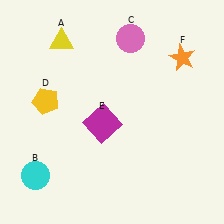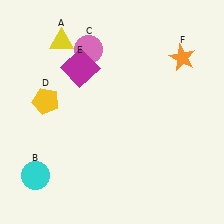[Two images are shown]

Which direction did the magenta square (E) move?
The magenta square (E) moved up.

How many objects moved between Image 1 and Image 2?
2 objects moved between the two images.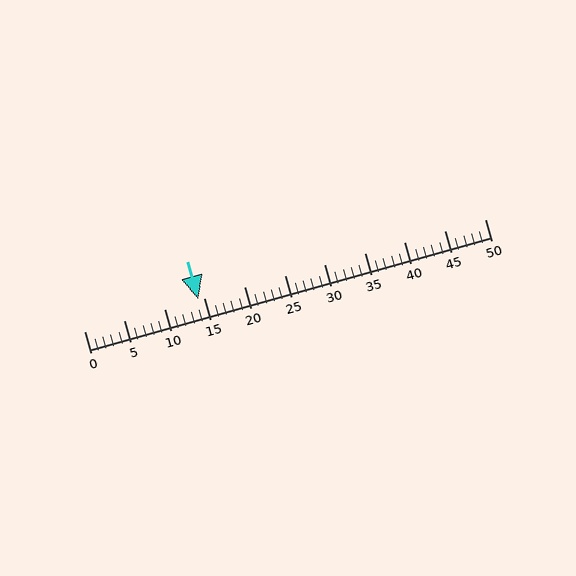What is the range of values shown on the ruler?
The ruler shows values from 0 to 50.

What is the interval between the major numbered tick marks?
The major tick marks are spaced 5 units apart.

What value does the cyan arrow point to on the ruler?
The cyan arrow points to approximately 14.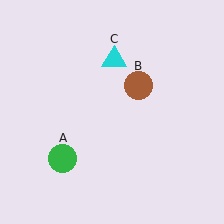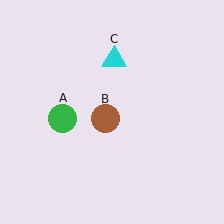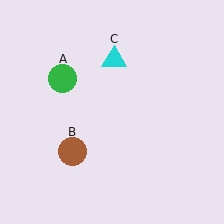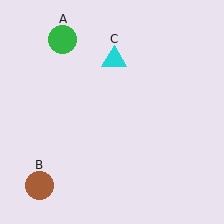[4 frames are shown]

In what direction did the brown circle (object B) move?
The brown circle (object B) moved down and to the left.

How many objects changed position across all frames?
2 objects changed position: green circle (object A), brown circle (object B).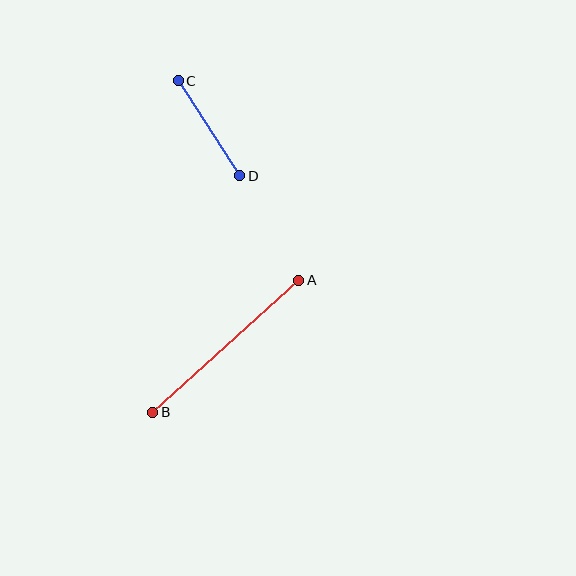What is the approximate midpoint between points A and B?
The midpoint is at approximately (226, 346) pixels.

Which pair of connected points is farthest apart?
Points A and B are farthest apart.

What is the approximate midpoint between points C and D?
The midpoint is at approximately (209, 128) pixels.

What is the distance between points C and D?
The distance is approximately 113 pixels.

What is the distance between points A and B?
The distance is approximately 197 pixels.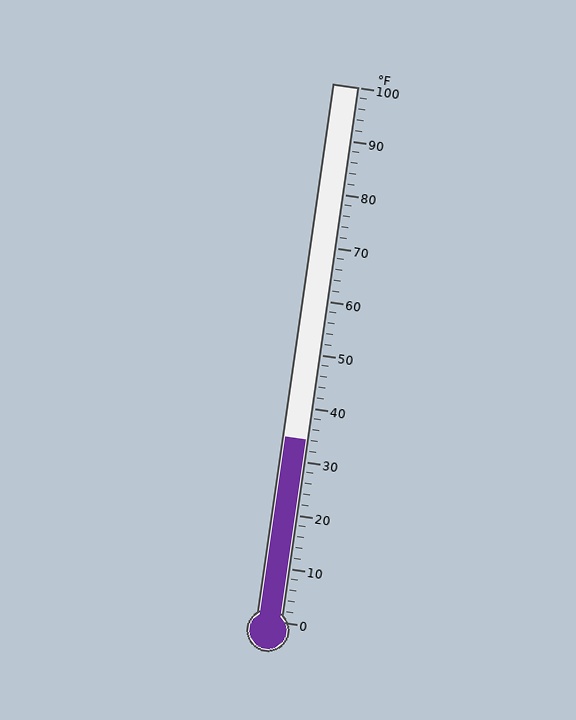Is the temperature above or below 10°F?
The temperature is above 10°F.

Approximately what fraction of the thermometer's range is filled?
The thermometer is filled to approximately 35% of its range.